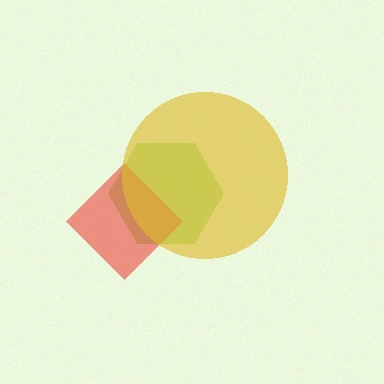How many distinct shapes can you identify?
There are 3 distinct shapes: a lime hexagon, a red diamond, a yellow circle.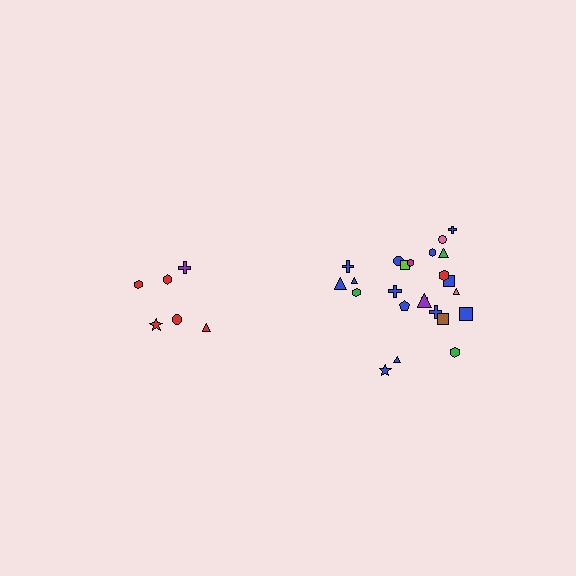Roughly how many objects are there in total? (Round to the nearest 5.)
Roughly 30 objects in total.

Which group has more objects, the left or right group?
The right group.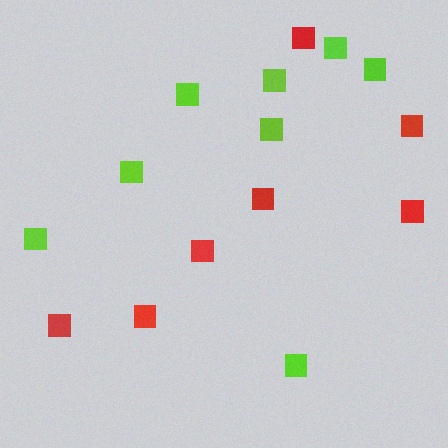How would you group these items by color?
There are 2 groups: one group of lime squares (8) and one group of red squares (7).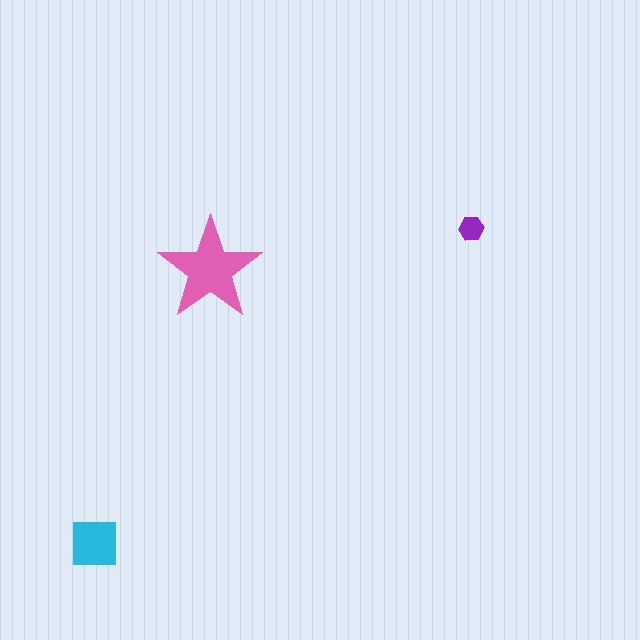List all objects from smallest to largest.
The purple hexagon, the cyan square, the pink star.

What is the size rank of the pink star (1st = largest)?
1st.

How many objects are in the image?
There are 3 objects in the image.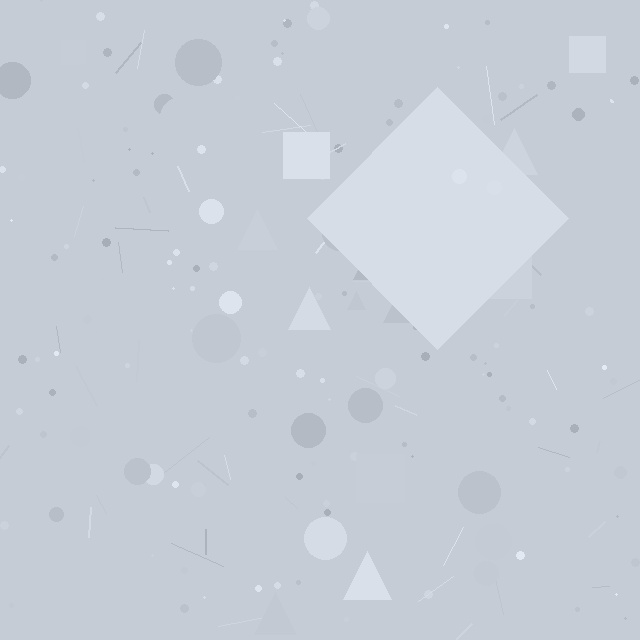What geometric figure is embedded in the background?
A diamond is embedded in the background.